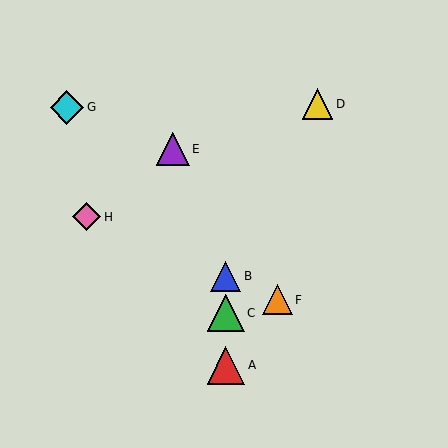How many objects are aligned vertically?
3 objects (A, B, C) are aligned vertically.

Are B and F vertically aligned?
No, B is at x≈226 and F is at x≈278.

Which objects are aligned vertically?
Objects A, B, C are aligned vertically.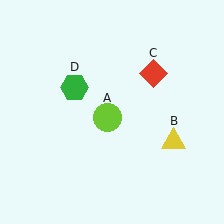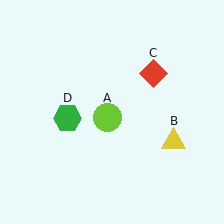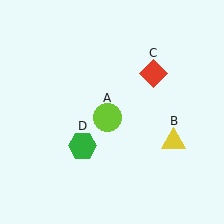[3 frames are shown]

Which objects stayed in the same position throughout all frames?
Lime circle (object A) and yellow triangle (object B) and red diamond (object C) remained stationary.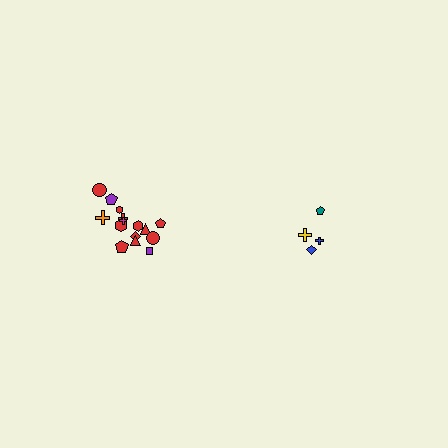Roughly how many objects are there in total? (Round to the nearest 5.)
Roughly 20 objects in total.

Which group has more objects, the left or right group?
The left group.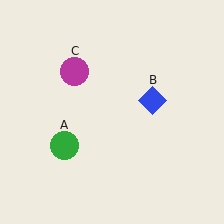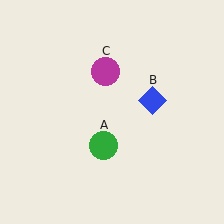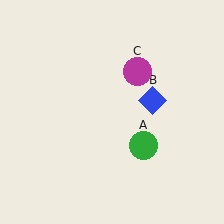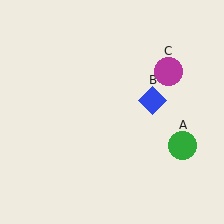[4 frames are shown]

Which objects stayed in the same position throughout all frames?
Blue diamond (object B) remained stationary.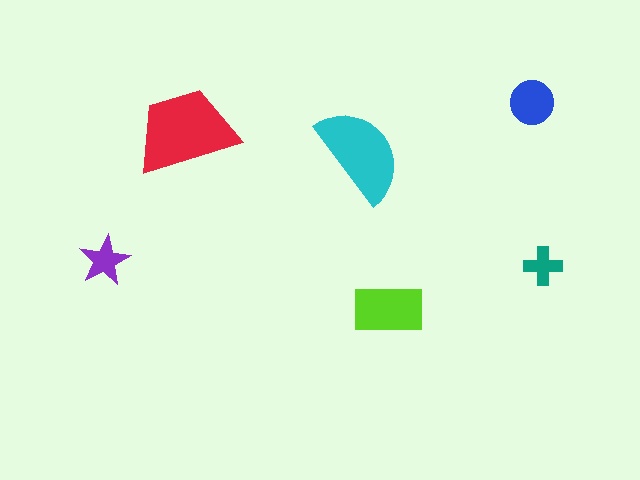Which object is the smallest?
The teal cross.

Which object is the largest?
The red trapezoid.